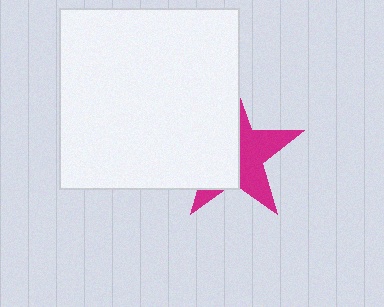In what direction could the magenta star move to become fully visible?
The magenta star could move right. That would shift it out from behind the white square entirely.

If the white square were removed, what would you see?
You would see the complete magenta star.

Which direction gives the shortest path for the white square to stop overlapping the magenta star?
Moving left gives the shortest separation.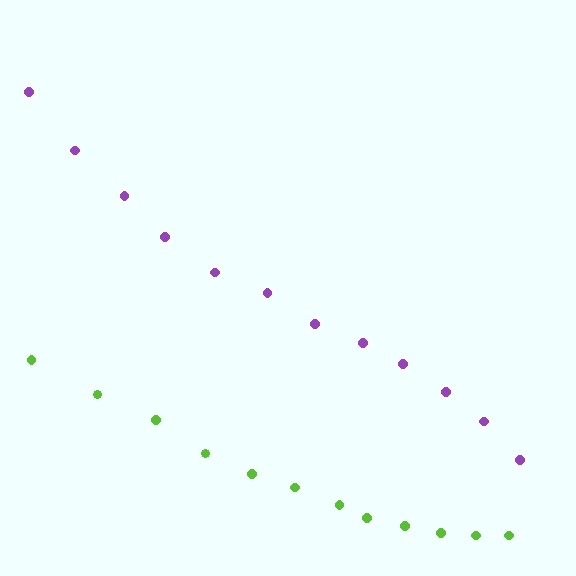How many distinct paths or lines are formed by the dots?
There are 2 distinct paths.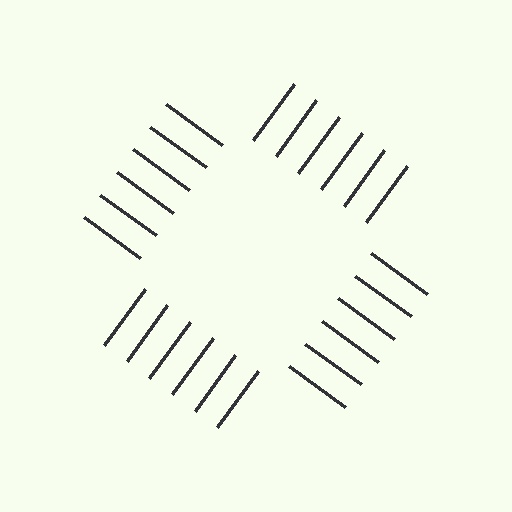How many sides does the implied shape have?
4 sides — the line-ends trace a square.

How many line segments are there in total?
24 — 6 along each of the 4 edges.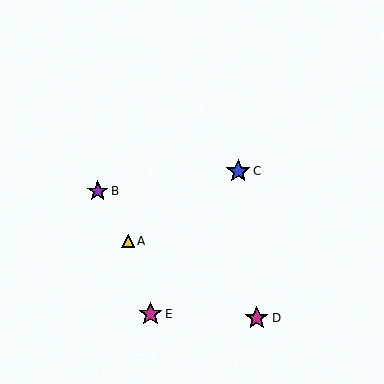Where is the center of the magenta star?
The center of the magenta star is at (257, 318).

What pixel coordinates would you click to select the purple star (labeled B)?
Click at (98, 191) to select the purple star B.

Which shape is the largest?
The magenta star (labeled E) is the largest.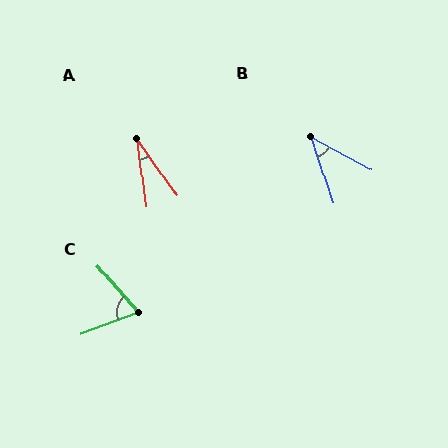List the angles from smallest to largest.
A (27°), B (43°), C (69°).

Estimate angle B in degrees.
Approximately 43 degrees.